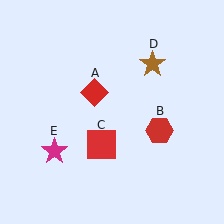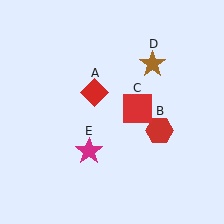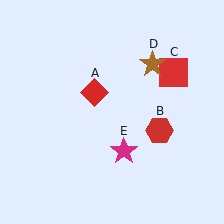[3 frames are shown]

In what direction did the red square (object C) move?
The red square (object C) moved up and to the right.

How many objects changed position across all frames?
2 objects changed position: red square (object C), magenta star (object E).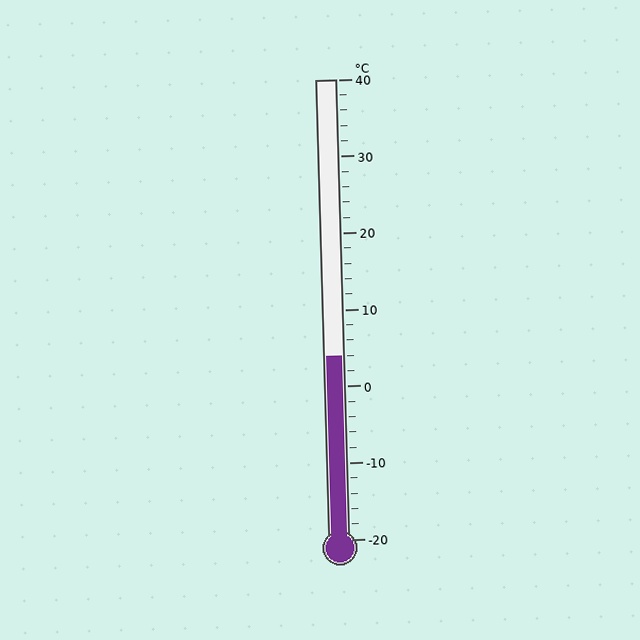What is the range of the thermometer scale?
The thermometer scale ranges from -20°C to 40°C.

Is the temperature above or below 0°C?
The temperature is above 0°C.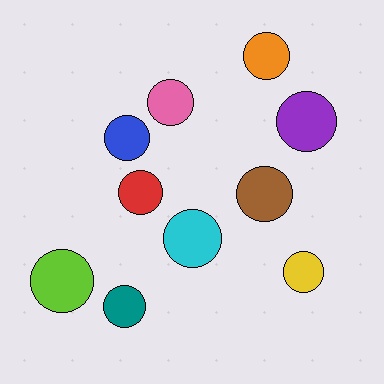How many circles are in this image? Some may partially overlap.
There are 10 circles.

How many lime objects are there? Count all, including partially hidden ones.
There is 1 lime object.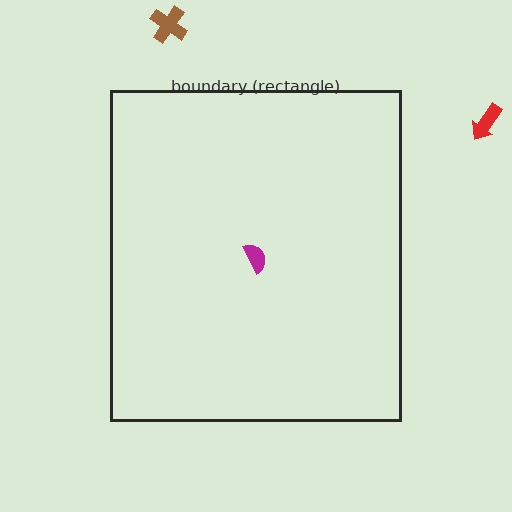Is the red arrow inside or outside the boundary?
Outside.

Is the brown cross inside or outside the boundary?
Outside.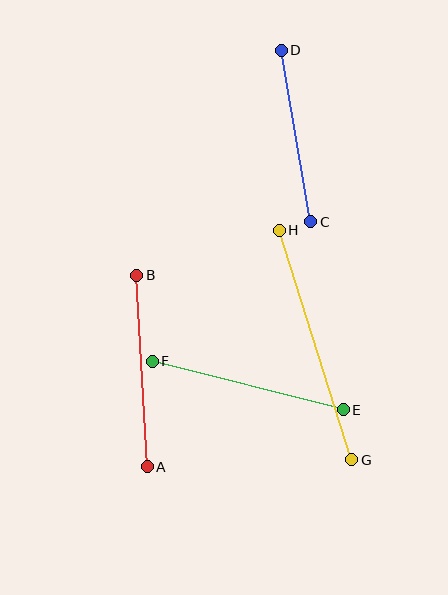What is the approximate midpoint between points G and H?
The midpoint is at approximately (315, 345) pixels.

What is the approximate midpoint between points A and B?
The midpoint is at approximately (142, 371) pixels.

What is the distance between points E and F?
The distance is approximately 197 pixels.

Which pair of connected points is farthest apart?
Points G and H are farthest apart.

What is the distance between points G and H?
The distance is approximately 241 pixels.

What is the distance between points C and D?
The distance is approximately 174 pixels.